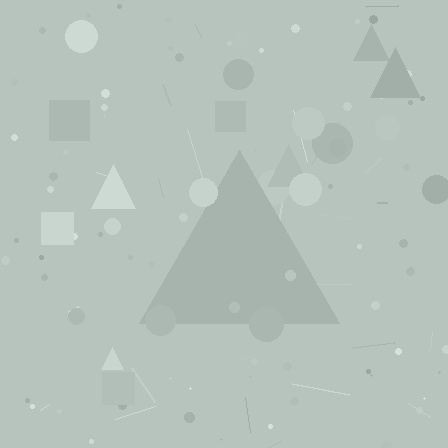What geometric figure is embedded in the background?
A triangle is embedded in the background.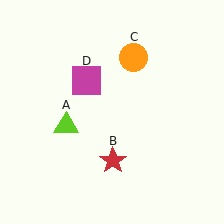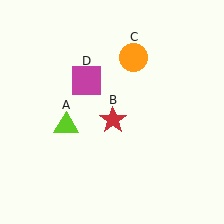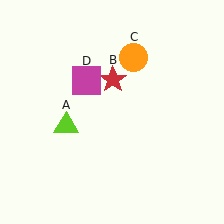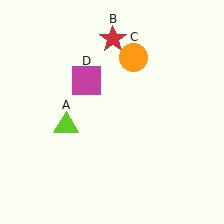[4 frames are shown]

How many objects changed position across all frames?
1 object changed position: red star (object B).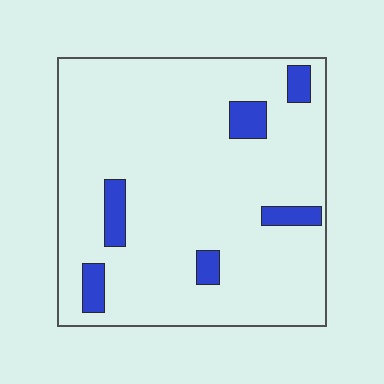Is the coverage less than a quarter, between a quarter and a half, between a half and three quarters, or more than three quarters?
Less than a quarter.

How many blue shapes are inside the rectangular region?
6.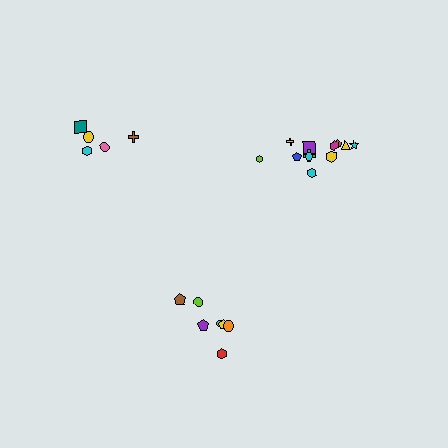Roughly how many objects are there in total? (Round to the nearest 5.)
Roughly 25 objects in total.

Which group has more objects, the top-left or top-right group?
The top-right group.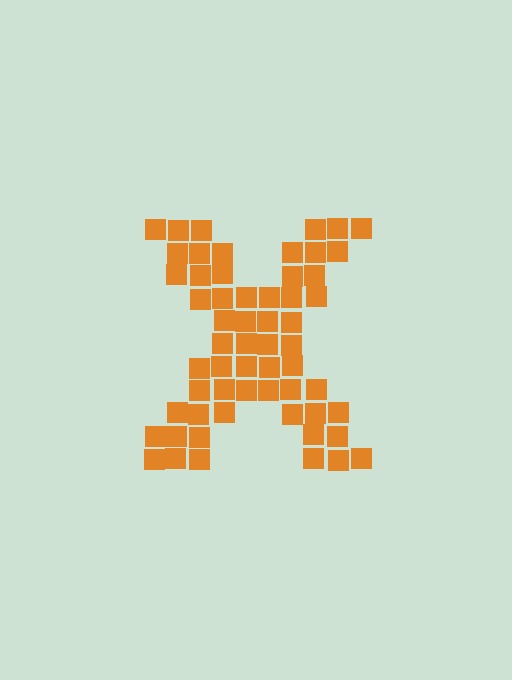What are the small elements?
The small elements are squares.